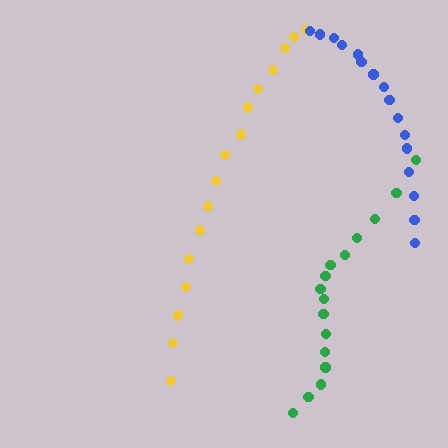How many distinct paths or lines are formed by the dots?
There are 3 distinct paths.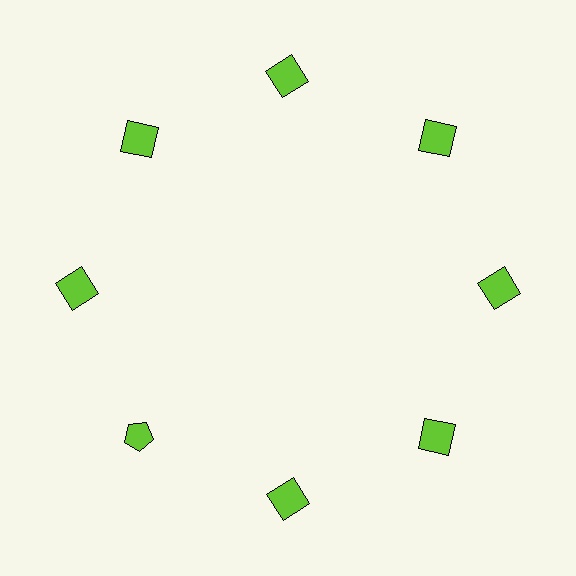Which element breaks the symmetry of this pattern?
The lime pentagon at roughly the 8 o'clock position breaks the symmetry. All other shapes are lime squares.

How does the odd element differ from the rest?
It has a different shape: pentagon instead of square.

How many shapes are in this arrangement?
There are 8 shapes arranged in a ring pattern.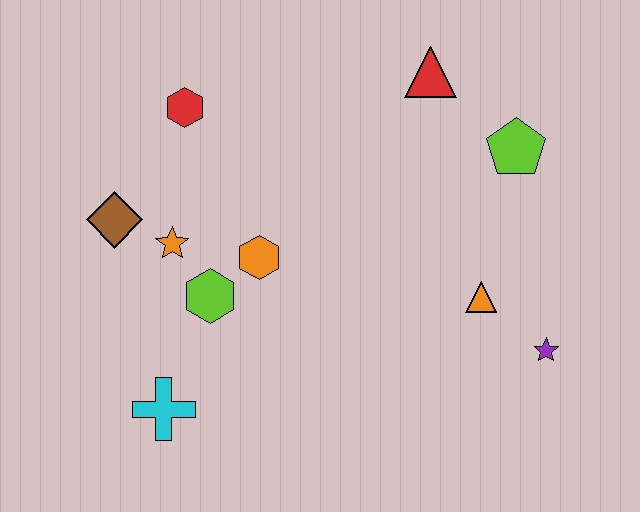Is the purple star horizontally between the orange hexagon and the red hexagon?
No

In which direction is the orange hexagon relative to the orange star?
The orange hexagon is to the right of the orange star.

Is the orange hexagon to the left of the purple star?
Yes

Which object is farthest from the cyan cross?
The lime pentagon is farthest from the cyan cross.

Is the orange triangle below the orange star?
Yes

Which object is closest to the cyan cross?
The lime hexagon is closest to the cyan cross.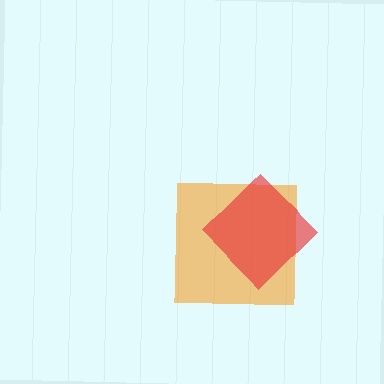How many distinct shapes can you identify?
There are 2 distinct shapes: an orange square, a red diamond.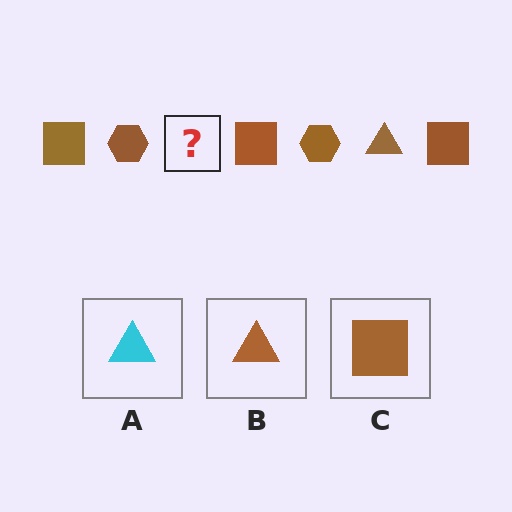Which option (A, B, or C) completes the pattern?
B.